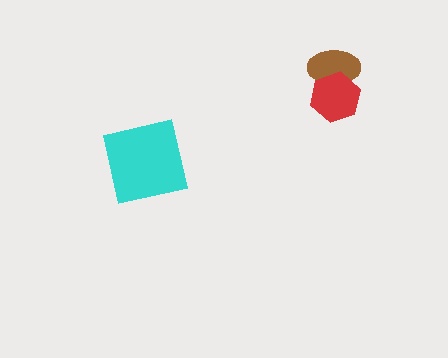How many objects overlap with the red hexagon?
1 object overlaps with the red hexagon.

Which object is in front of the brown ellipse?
The red hexagon is in front of the brown ellipse.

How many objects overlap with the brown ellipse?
1 object overlaps with the brown ellipse.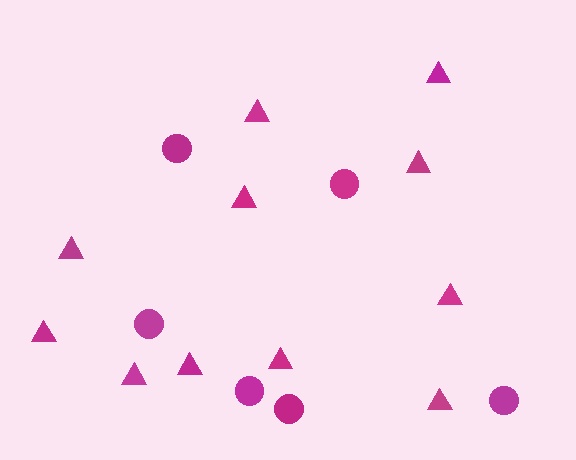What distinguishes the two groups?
There are 2 groups: one group of triangles (11) and one group of circles (6).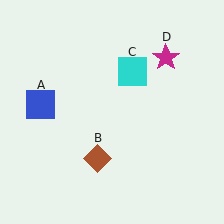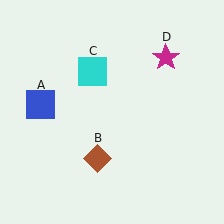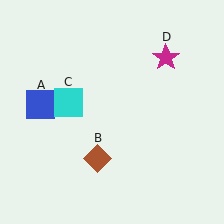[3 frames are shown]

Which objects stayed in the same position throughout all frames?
Blue square (object A) and brown diamond (object B) and magenta star (object D) remained stationary.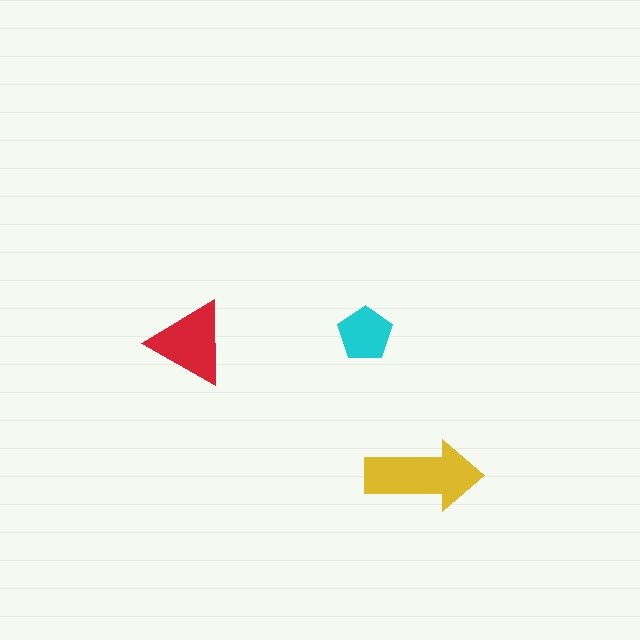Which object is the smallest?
The cyan pentagon.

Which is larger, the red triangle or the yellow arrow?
The yellow arrow.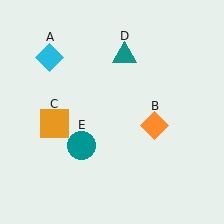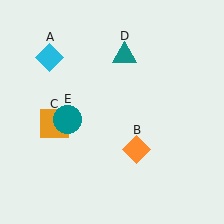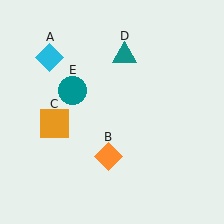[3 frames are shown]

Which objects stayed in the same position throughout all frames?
Cyan diamond (object A) and orange square (object C) and teal triangle (object D) remained stationary.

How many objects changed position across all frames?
2 objects changed position: orange diamond (object B), teal circle (object E).